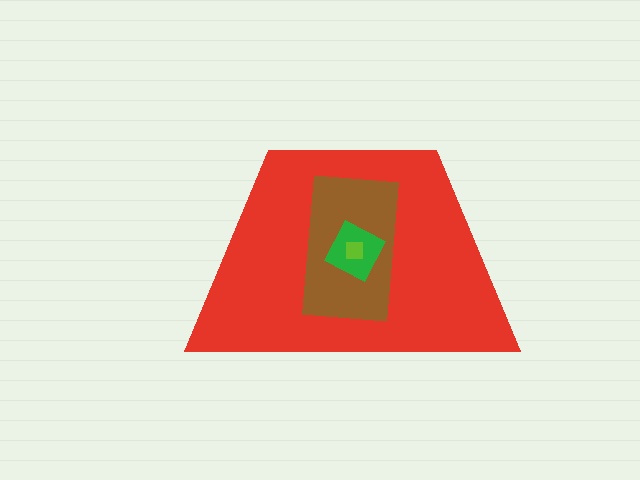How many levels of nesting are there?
4.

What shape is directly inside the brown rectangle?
The green diamond.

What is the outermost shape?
The red trapezoid.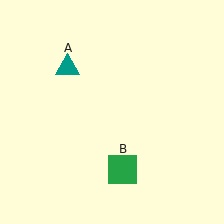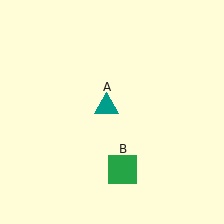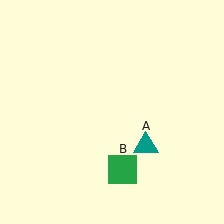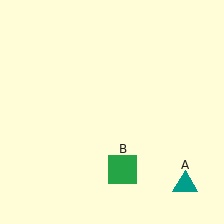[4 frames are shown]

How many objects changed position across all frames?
1 object changed position: teal triangle (object A).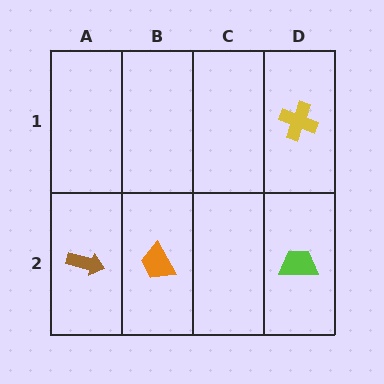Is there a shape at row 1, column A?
No, that cell is empty.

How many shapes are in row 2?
3 shapes.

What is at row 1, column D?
A yellow cross.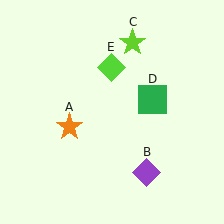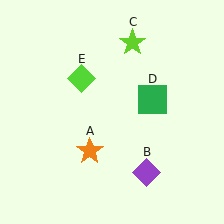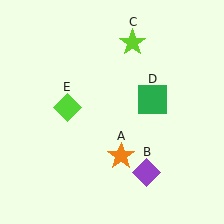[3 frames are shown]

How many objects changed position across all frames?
2 objects changed position: orange star (object A), lime diamond (object E).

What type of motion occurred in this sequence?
The orange star (object A), lime diamond (object E) rotated counterclockwise around the center of the scene.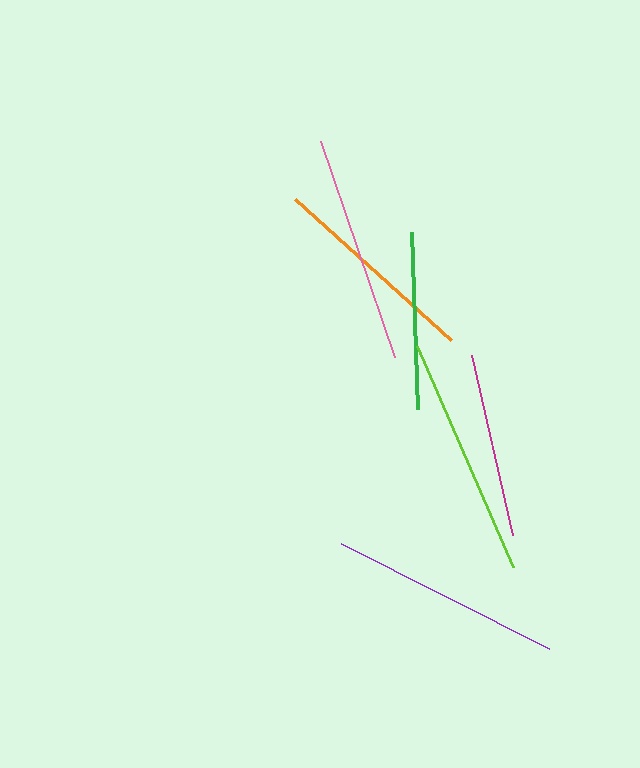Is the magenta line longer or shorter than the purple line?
The purple line is longer than the magenta line.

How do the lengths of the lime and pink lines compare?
The lime and pink lines are approximately the same length.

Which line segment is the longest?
The lime line is the longest at approximately 241 pixels.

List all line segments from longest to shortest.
From longest to shortest: lime, purple, pink, orange, magenta, green.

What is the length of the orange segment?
The orange segment is approximately 210 pixels long.